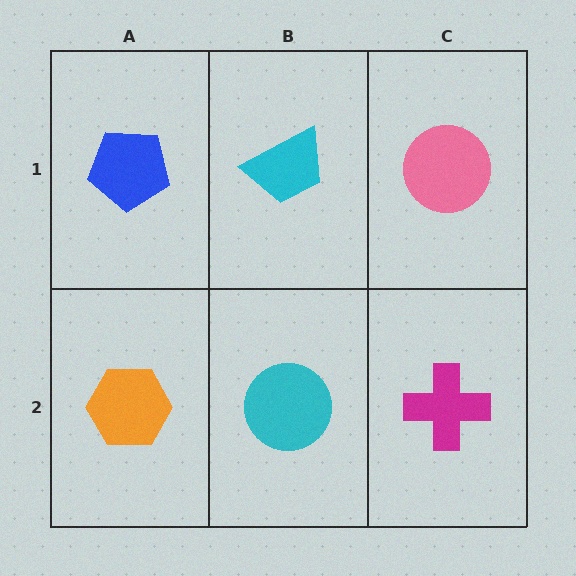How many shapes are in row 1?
3 shapes.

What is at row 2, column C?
A magenta cross.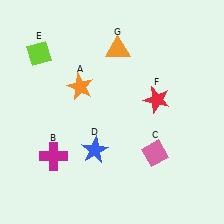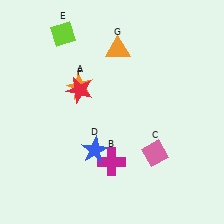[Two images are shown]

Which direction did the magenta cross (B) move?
The magenta cross (B) moved right.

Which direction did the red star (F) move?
The red star (F) moved left.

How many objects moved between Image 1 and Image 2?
3 objects moved between the two images.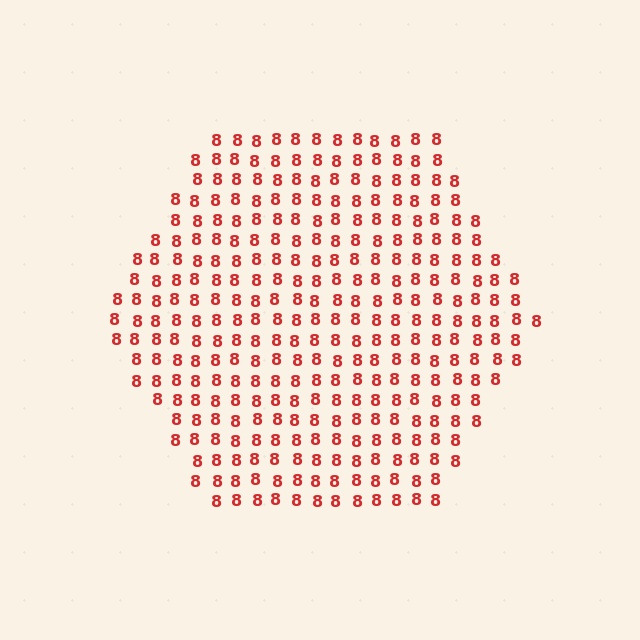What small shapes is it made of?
It is made of small digit 8's.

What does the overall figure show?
The overall figure shows a hexagon.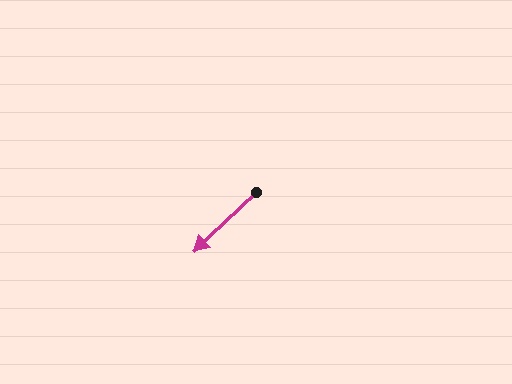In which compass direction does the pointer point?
Southwest.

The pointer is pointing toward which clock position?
Roughly 8 o'clock.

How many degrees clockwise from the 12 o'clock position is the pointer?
Approximately 226 degrees.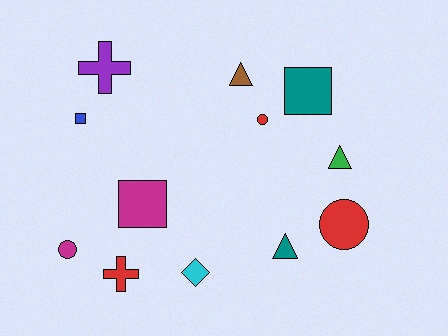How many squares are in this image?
There are 3 squares.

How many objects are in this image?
There are 12 objects.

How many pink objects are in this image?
There are no pink objects.